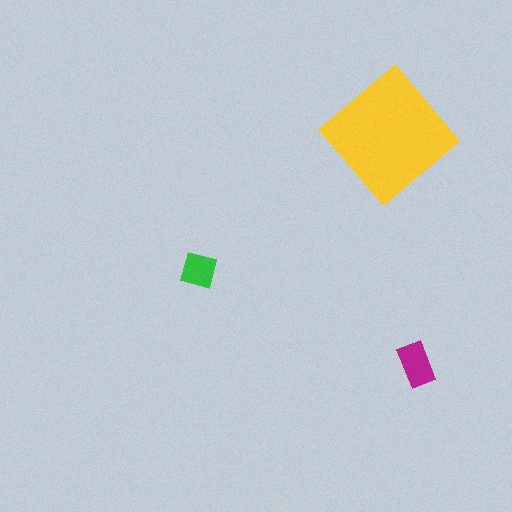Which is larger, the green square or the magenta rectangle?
The magenta rectangle.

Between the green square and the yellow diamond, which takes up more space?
The yellow diamond.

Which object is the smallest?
The green square.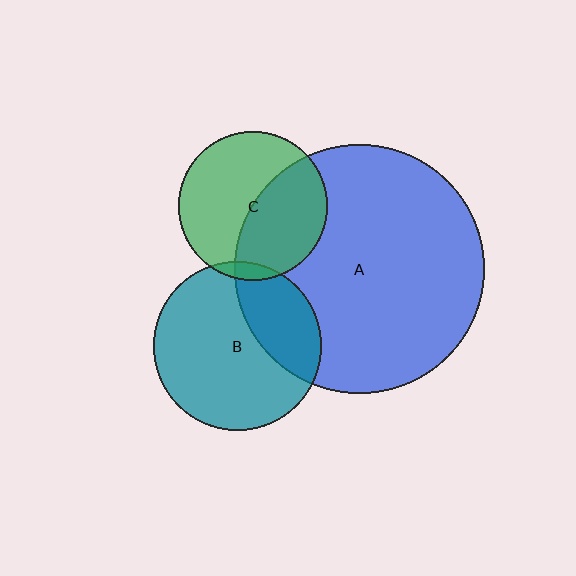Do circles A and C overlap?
Yes.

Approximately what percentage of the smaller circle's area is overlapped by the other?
Approximately 45%.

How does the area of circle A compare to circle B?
Approximately 2.2 times.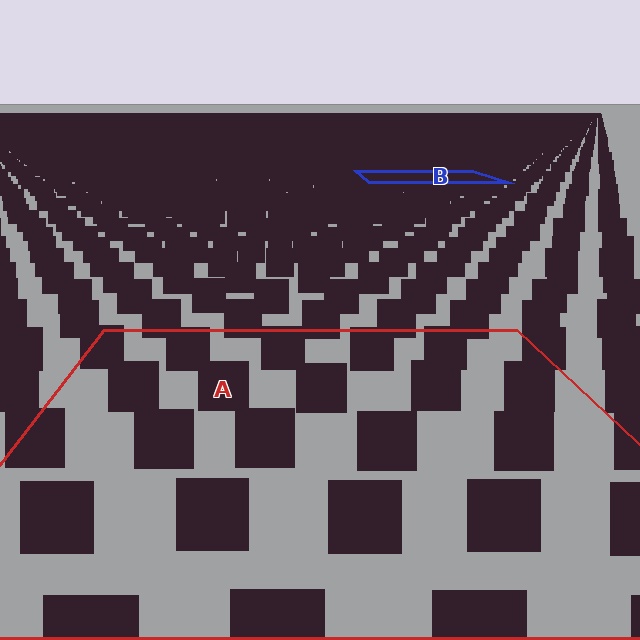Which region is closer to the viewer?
Region A is closer. The texture elements there are larger and more spread out.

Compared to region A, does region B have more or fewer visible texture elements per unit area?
Region B has more texture elements per unit area — they are packed more densely because it is farther away.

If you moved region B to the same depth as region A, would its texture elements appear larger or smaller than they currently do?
They would appear larger. At a closer depth, the same texture elements are projected at a bigger on-screen size.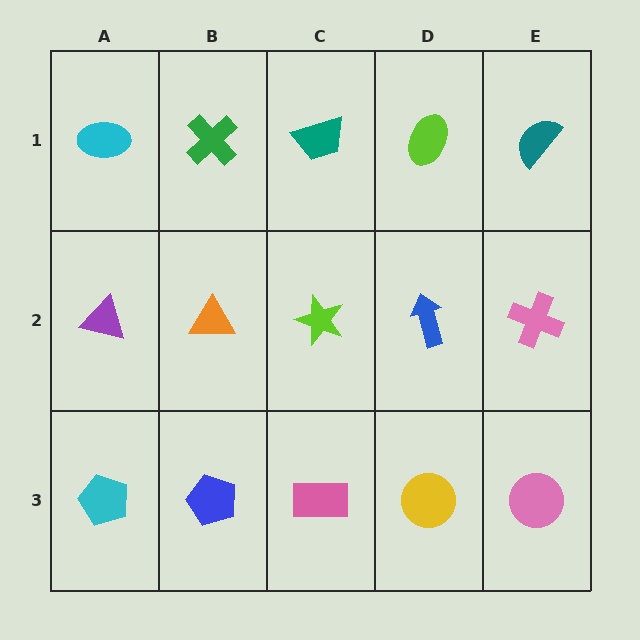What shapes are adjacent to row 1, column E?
A pink cross (row 2, column E), a lime ellipse (row 1, column D).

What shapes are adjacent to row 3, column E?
A pink cross (row 2, column E), a yellow circle (row 3, column D).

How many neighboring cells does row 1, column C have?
3.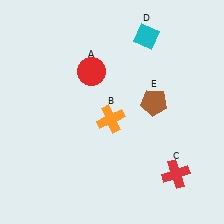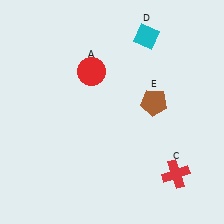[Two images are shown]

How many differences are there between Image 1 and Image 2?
There is 1 difference between the two images.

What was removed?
The orange cross (B) was removed in Image 2.